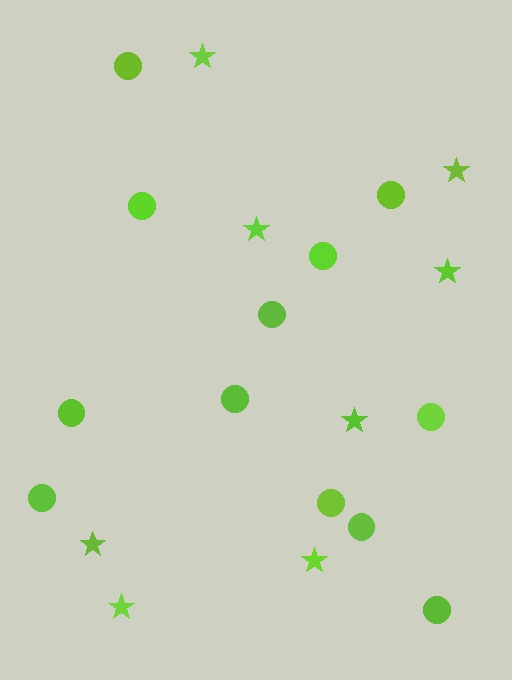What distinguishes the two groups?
There are 2 groups: one group of circles (12) and one group of stars (8).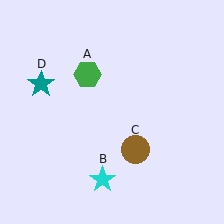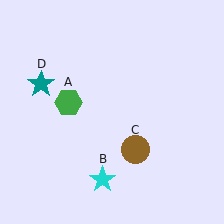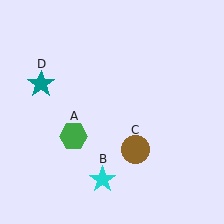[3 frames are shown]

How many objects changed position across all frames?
1 object changed position: green hexagon (object A).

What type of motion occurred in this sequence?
The green hexagon (object A) rotated counterclockwise around the center of the scene.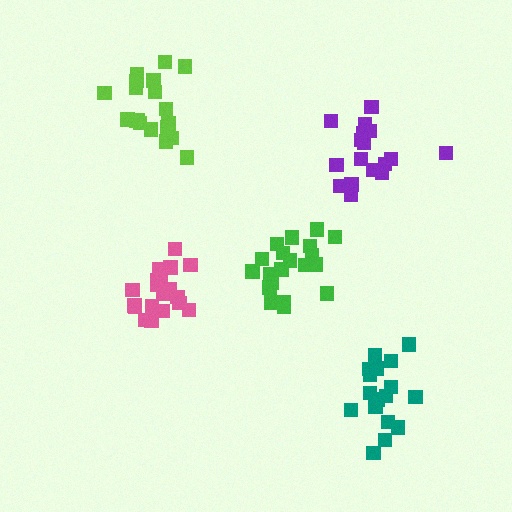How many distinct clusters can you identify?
There are 5 distinct clusters.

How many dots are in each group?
Group 1: 19 dots, Group 2: 17 dots, Group 3: 20 dots, Group 4: 17 dots, Group 5: 20 dots (93 total).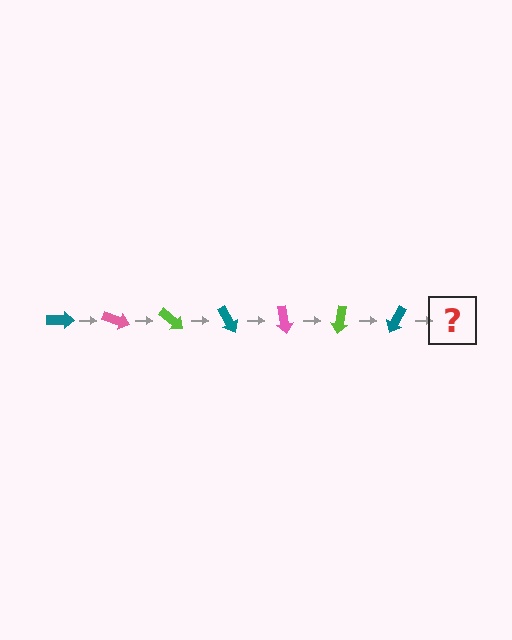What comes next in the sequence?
The next element should be a pink arrow, rotated 140 degrees from the start.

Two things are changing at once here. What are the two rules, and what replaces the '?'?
The two rules are that it rotates 20 degrees each step and the color cycles through teal, pink, and lime. The '?' should be a pink arrow, rotated 140 degrees from the start.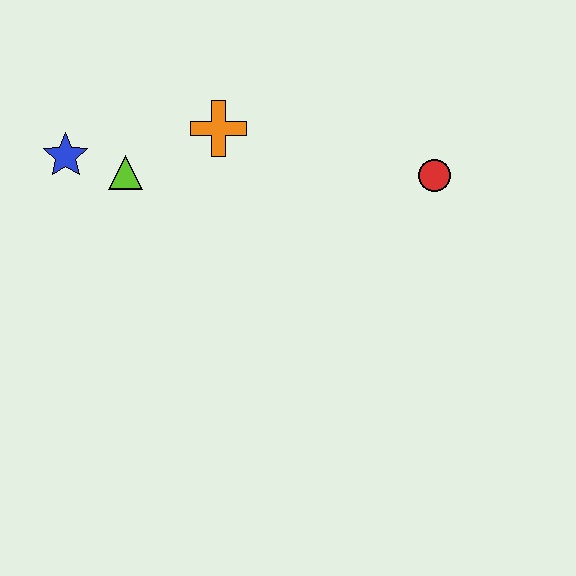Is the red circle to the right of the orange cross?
Yes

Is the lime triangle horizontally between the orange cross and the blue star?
Yes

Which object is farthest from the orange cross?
The red circle is farthest from the orange cross.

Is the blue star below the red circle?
No